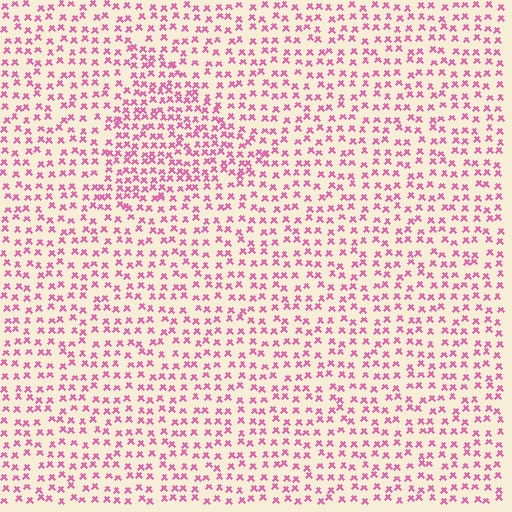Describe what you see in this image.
The image contains small pink elements arranged at two different densities. A triangle-shaped region is visible where the elements are more densely packed than the surrounding area.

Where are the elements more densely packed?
The elements are more densely packed inside the triangle boundary.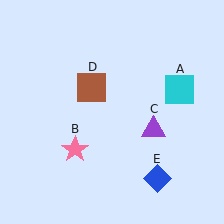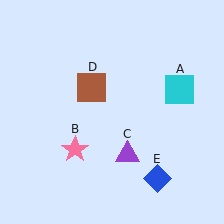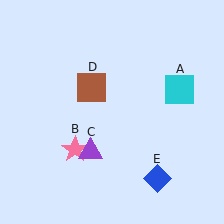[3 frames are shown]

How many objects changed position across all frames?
1 object changed position: purple triangle (object C).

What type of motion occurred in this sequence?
The purple triangle (object C) rotated clockwise around the center of the scene.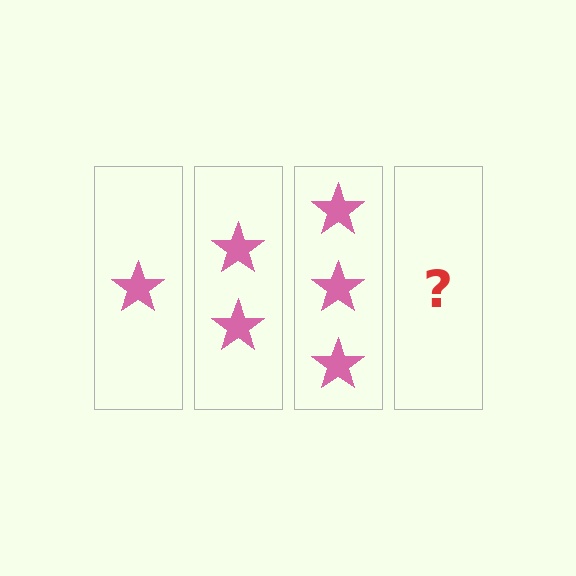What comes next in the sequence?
The next element should be 4 stars.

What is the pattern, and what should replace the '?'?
The pattern is that each step adds one more star. The '?' should be 4 stars.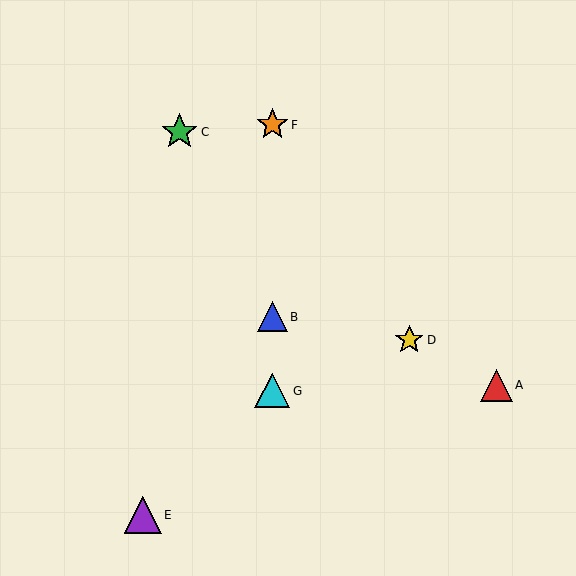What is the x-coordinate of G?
Object G is at x≈272.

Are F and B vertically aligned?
Yes, both are at x≈272.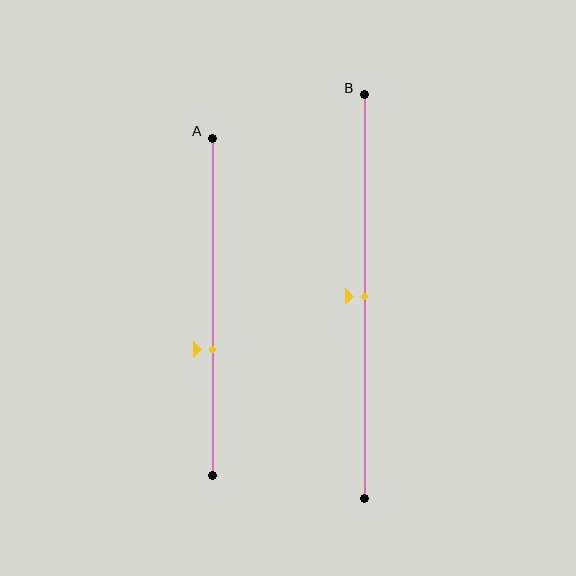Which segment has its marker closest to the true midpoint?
Segment B has its marker closest to the true midpoint.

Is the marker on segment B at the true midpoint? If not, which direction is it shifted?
Yes, the marker on segment B is at the true midpoint.